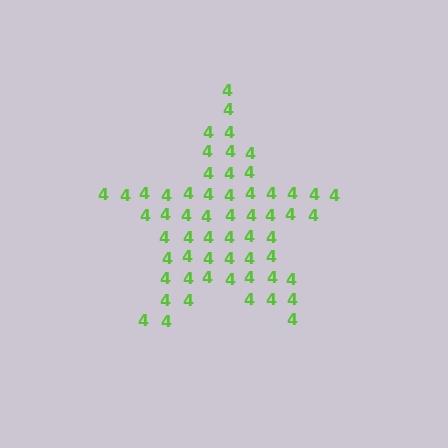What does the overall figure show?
The overall figure shows a star.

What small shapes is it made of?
It is made of small digit 4's.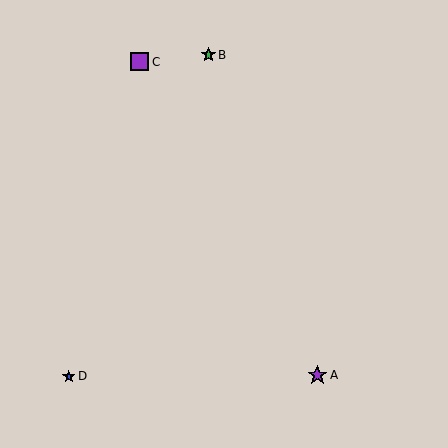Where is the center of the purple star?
The center of the purple star is at (317, 375).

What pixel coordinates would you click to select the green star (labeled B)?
Click at (208, 55) to select the green star B.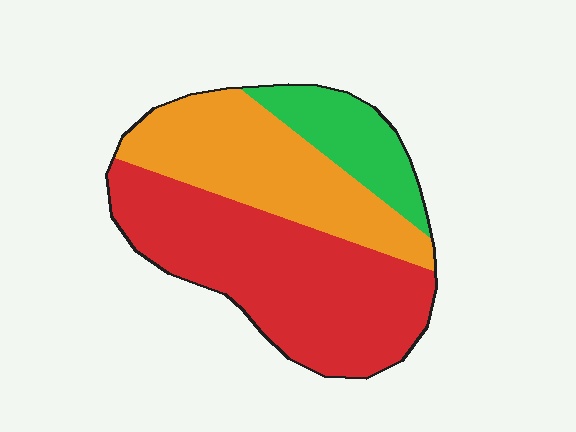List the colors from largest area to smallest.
From largest to smallest: red, orange, green.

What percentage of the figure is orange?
Orange covers around 35% of the figure.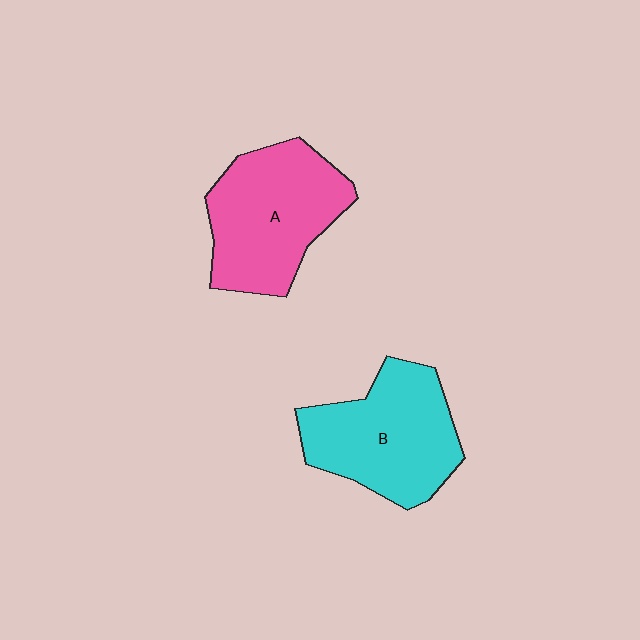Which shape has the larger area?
Shape A (pink).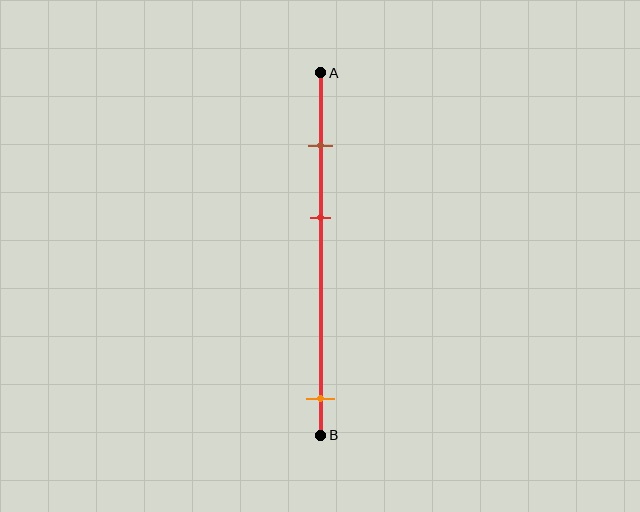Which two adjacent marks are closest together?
The brown and red marks are the closest adjacent pair.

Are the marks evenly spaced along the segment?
No, the marks are not evenly spaced.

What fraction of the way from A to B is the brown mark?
The brown mark is approximately 20% (0.2) of the way from A to B.